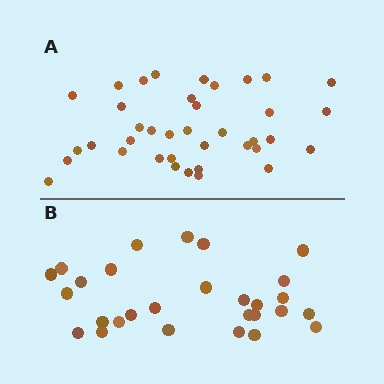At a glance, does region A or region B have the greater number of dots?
Region A (the top region) has more dots.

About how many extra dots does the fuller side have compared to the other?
Region A has roughly 10 or so more dots than region B.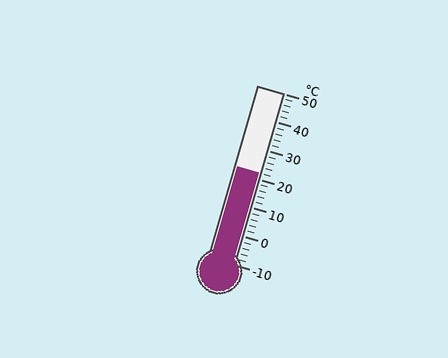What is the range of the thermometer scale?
The thermometer scale ranges from -10°C to 50°C.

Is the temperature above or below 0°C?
The temperature is above 0°C.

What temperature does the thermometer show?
The thermometer shows approximately 22°C.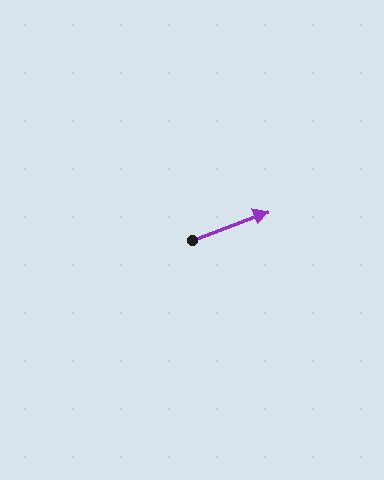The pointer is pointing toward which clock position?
Roughly 2 o'clock.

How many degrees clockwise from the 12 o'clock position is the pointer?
Approximately 69 degrees.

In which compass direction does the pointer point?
East.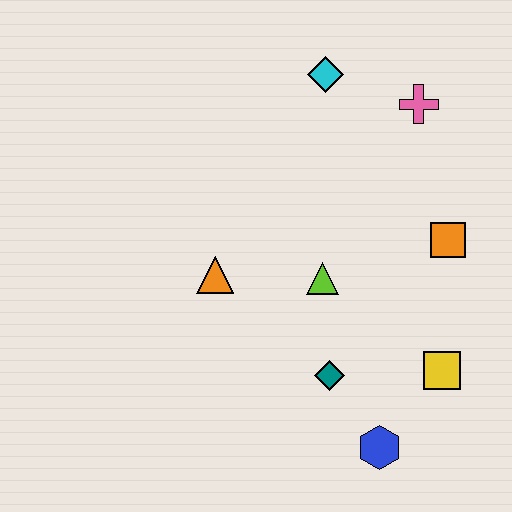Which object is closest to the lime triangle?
The teal diamond is closest to the lime triangle.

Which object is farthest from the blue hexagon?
The cyan diamond is farthest from the blue hexagon.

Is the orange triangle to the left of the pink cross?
Yes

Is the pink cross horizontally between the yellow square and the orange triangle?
Yes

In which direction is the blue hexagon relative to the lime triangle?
The blue hexagon is below the lime triangle.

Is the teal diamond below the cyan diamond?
Yes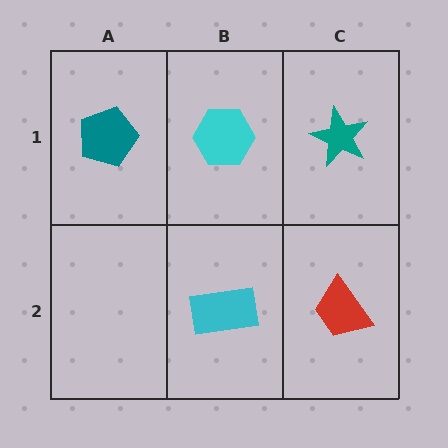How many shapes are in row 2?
2 shapes.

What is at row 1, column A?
A teal pentagon.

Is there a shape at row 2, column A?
No, that cell is empty.